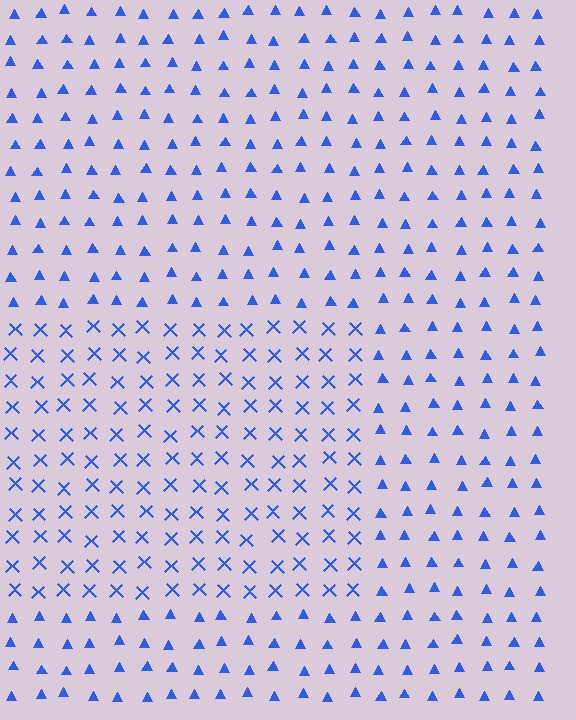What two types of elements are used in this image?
The image uses X marks inside the rectangle region and triangles outside it.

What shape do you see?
I see a rectangle.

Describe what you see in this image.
The image is filled with small blue elements arranged in a uniform grid. A rectangle-shaped region contains X marks, while the surrounding area contains triangles. The boundary is defined purely by the change in element shape.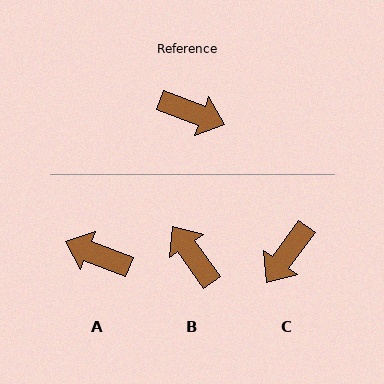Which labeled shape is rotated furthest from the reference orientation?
A, about 179 degrees away.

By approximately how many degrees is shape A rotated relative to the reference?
Approximately 179 degrees counter-clockwise.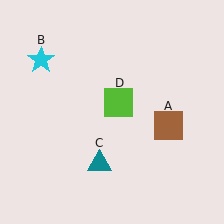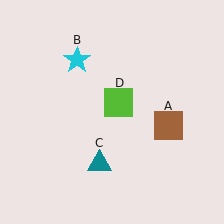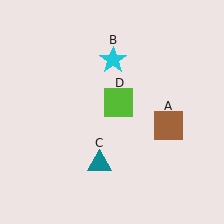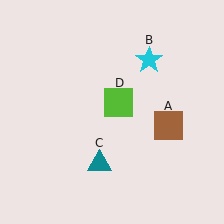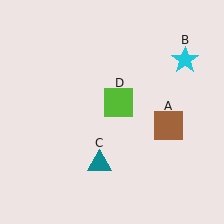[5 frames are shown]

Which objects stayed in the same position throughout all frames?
Brown square (object A) and teal triangle (object C) and lime square (object D) remained stationary.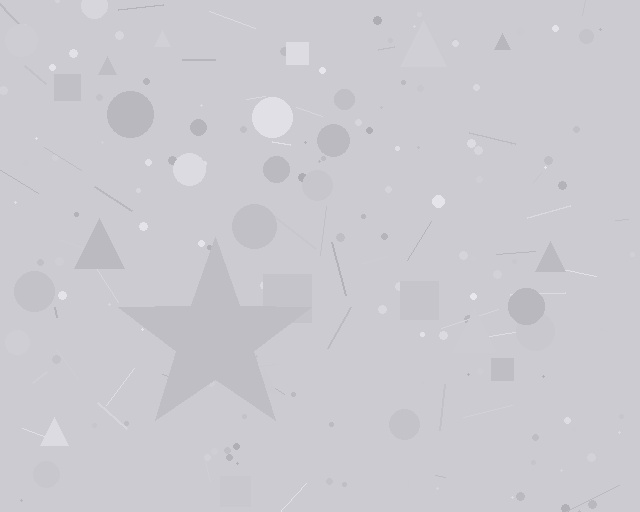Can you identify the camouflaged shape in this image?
The camouflaged shape is a star.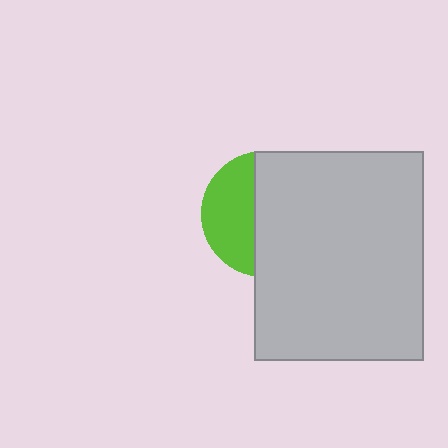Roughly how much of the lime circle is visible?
A small part of it is visible (roughly 39%).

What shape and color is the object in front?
The object in front is a light gray rectangle.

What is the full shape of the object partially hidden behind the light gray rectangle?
The partially hidden object is a lime circle.